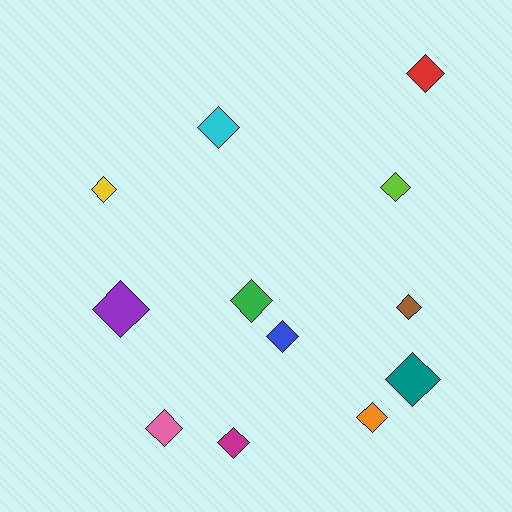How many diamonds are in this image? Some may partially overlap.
There are 12 diamonds.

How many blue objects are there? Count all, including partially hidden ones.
There is 1 blue object.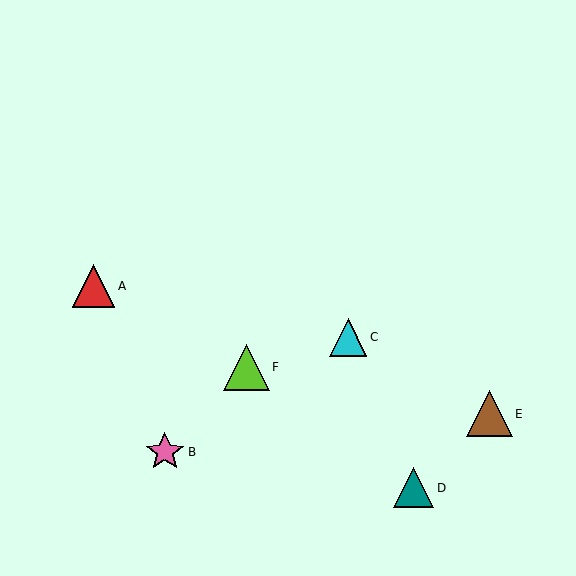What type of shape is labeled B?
Shape B is a pink star.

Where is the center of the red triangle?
The center of the red triangle is at (93, 286).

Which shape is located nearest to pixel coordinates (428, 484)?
The teal triangle (labeled D) at (414, 488) is nearest to that location.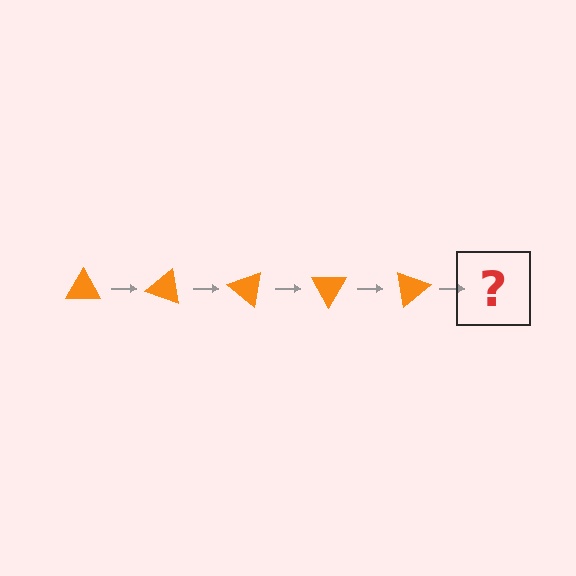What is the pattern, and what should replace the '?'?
The pattern is that the triangle rotates 20 degrees each step. The '?' should be an orange triangle rotated 100 degrees.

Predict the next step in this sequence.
The next step is an orange triangle rotated 100 degrees.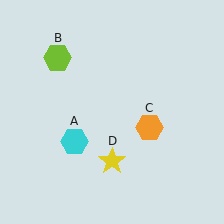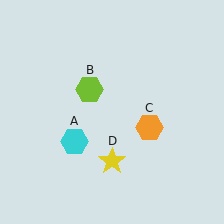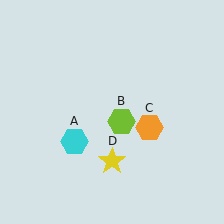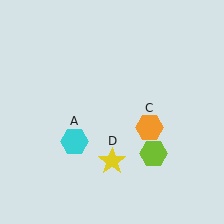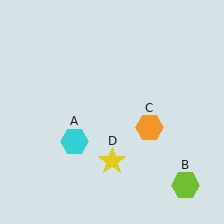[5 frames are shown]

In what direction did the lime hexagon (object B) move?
The lime hexagon (object B) moved down and to the right.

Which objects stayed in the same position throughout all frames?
Cyan hexagon (object A) and orange hexagon (object C) and yellow star (object D) remained stationary.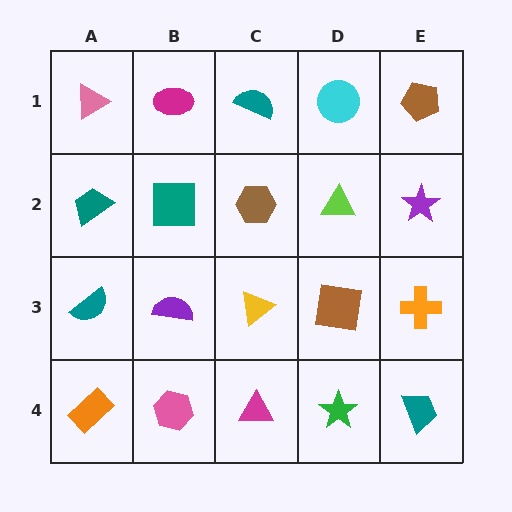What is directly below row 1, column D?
A lime triangle.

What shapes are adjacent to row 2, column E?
A brown pentagon (row 1, column E), an orange cross (row 3, column E), a lime triangle (row 2, column D).